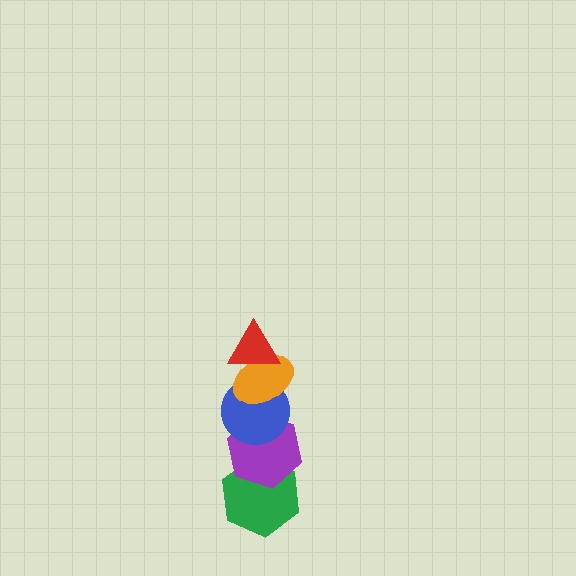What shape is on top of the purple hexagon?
The blue circle is on top of the purple hexagon.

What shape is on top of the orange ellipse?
The red triangle is on top of the orange ellipse.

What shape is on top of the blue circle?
The orange ellipse is on top of the blue circle.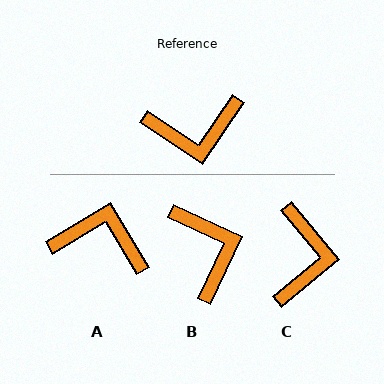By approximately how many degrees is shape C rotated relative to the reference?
Approximately 73 degrees counter-clockwise.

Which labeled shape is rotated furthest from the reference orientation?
A, about 155 degrees away.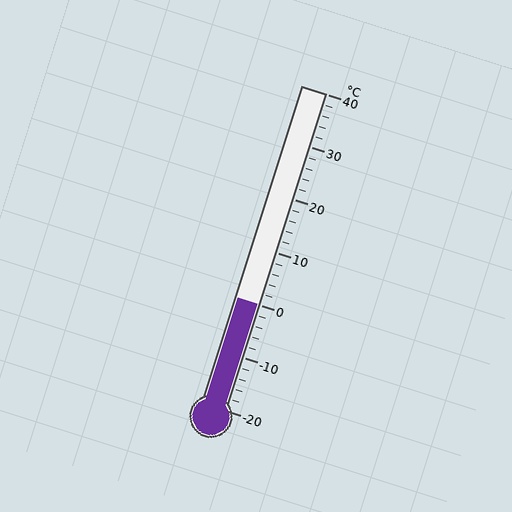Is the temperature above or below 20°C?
The temperature is below 20°C.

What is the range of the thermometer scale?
The thermometer scale ranges from -20°C to 40°C.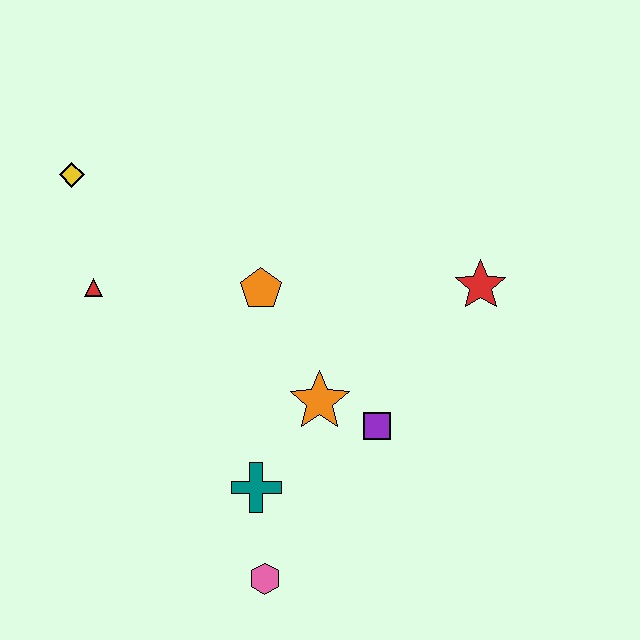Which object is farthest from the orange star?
The yellow diamond is farthest from the orange star.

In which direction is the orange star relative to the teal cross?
The orange star is above the teal cross.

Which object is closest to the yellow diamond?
The red triangle is closest to the yellow diamond.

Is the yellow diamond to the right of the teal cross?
No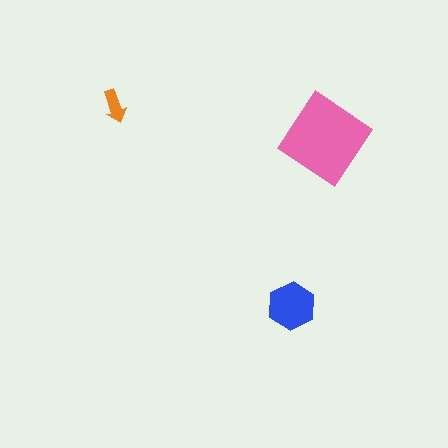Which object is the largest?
The pink diamond.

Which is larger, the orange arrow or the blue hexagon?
The blue hexagon.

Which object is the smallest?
The orange arrow.